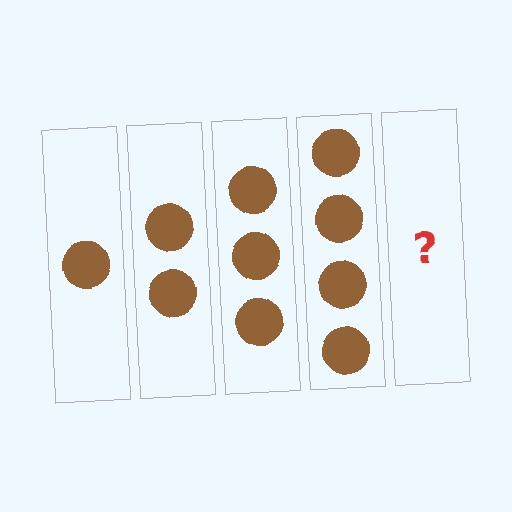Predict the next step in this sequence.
The next step is 5 circles.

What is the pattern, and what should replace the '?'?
The pattern is that each step adds one more circle. The '?' should be 5 circles.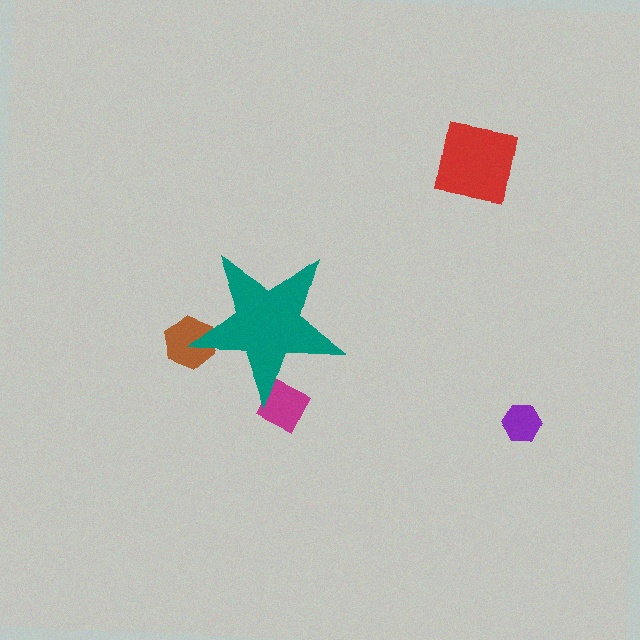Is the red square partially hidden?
No, the red square is fully visible.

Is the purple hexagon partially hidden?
No, the purple hexagon is fully visible.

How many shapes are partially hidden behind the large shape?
2 shapes are partially hidden.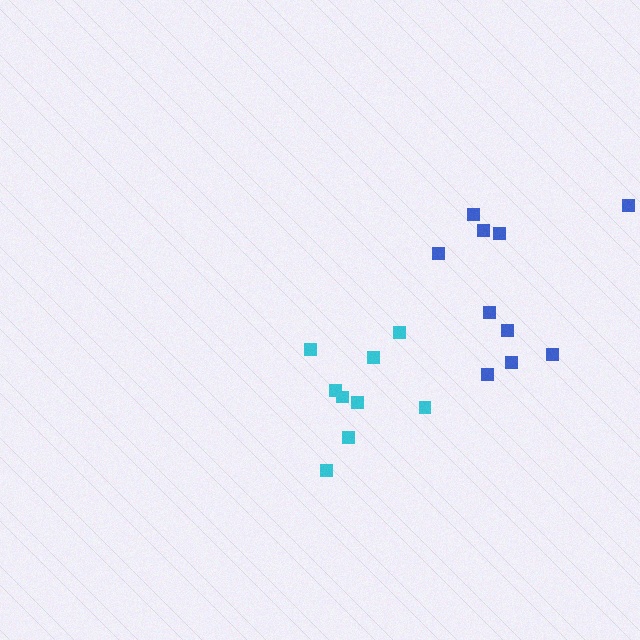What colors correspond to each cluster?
The clusters are colored: blue, cyan.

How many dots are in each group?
Group 1: 10 dots, Group 2: 9 dots (19 total).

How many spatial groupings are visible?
There are 2 spatial groupings.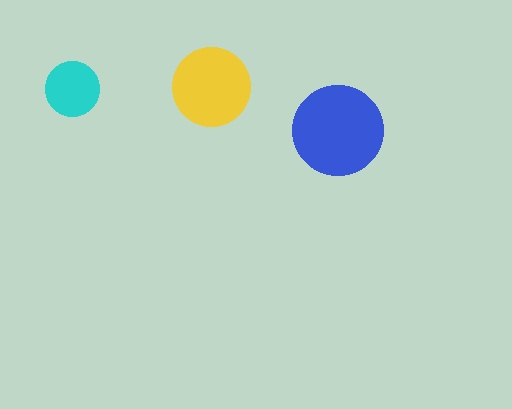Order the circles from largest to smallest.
the blue one, the yellow one, the cyan one.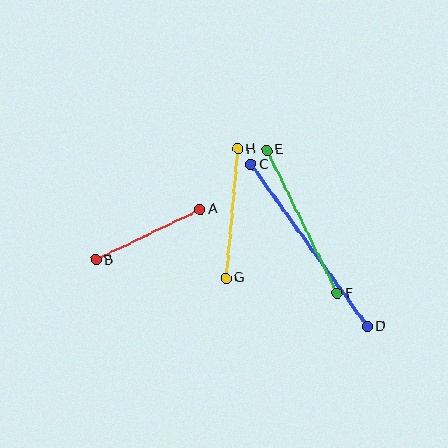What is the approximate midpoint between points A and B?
The midpoint is at approximately (148, 235) pixels.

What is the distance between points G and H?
The distance is approximately 129 pixels.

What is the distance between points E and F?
The distance is approximately 160 pixels.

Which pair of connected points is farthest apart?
Points C and D are farthest apart.